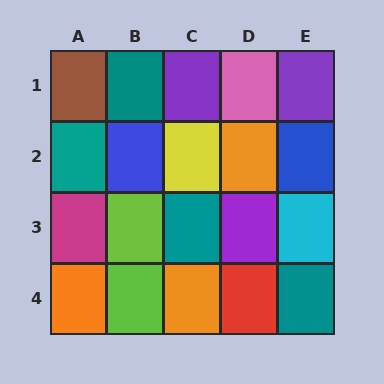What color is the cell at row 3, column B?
Lime.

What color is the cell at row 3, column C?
Teal.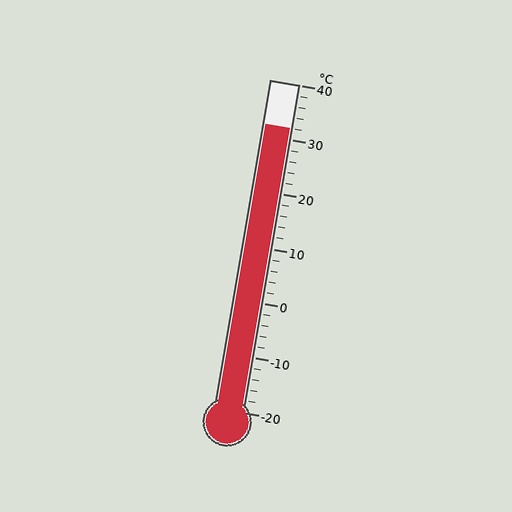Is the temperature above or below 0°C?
The temperature is above 0°C.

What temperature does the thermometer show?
The thermometer shows approximately 32°C.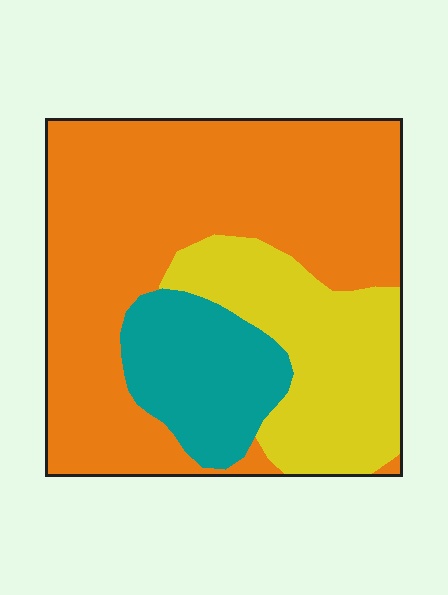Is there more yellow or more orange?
Orange.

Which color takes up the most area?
Orange, at roughly 60%.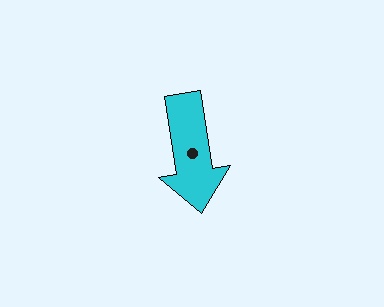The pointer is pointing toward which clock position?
Roughly 6 o'clock.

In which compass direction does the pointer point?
South.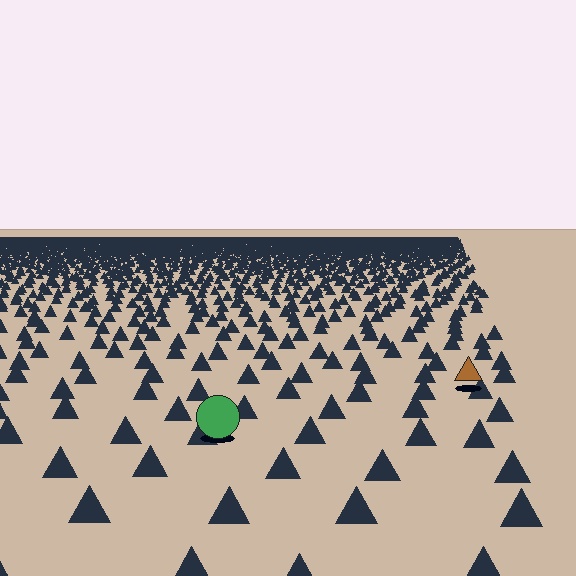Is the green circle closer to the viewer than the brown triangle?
Yes. The green circle is closer — you can tell from the texture gradient: the ground texture is coarser near it.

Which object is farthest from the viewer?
The brown triangle is farthest from the viewer. It appears smaller and the ground texture around it is denser.